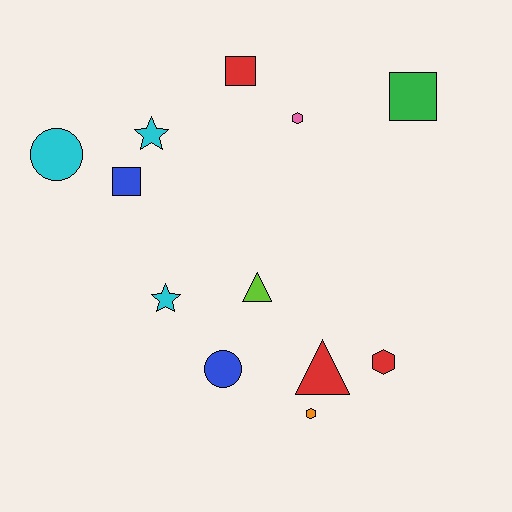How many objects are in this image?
There are 12 objects.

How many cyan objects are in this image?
There are 3 cyan objects.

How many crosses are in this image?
There are no crosses.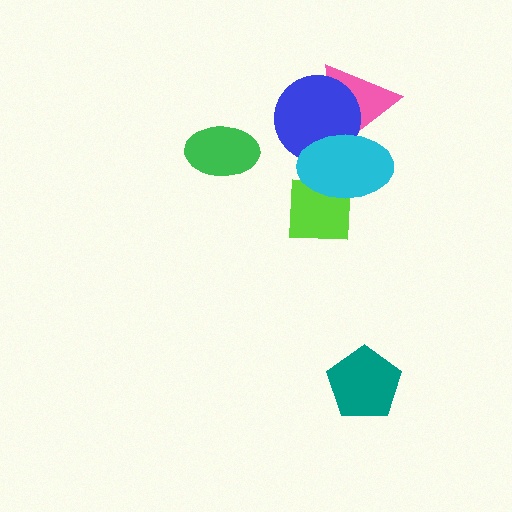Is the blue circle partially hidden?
Yes, it is partially covered by another shape.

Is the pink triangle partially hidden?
Yes, it is partially covered by another shape.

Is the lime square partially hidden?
Yes, it is partially covered by another shape.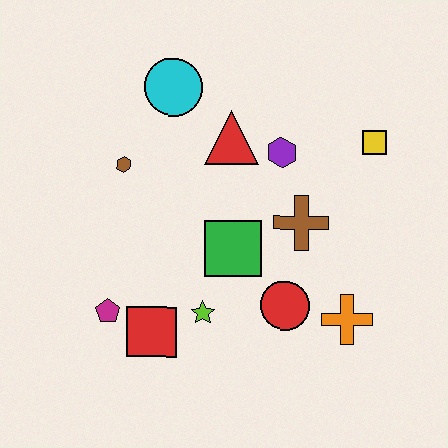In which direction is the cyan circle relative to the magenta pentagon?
The cyan circle is above the magenta pentagon.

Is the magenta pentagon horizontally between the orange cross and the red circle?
No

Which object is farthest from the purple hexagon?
The magenta pentagon is farthest from the purple hexagon.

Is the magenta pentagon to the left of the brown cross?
Yes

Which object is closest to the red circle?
The orange cross is closest to the red circle.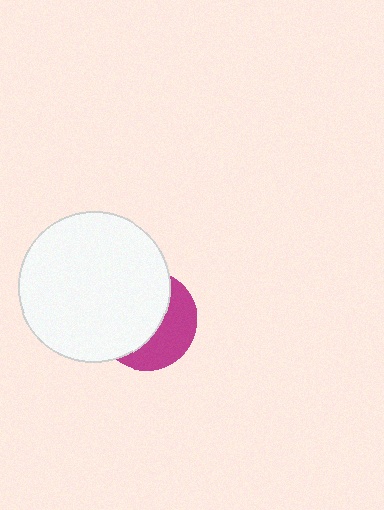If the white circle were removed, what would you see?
You would see the complete magenta circle.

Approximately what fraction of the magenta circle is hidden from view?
Roughly 60% of the magenta circle is hidden behind the white circle.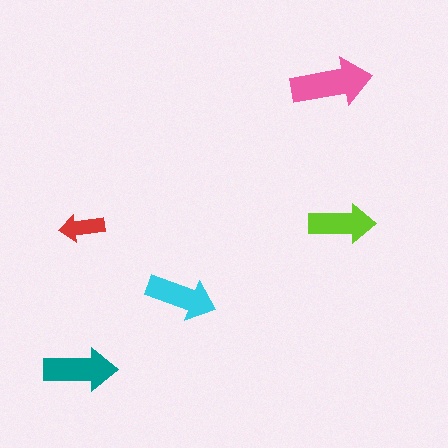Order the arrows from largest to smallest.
the pink one, the teal one, the cyan one, the lime one, the red one.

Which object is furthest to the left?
The teal arrow is leftmost.